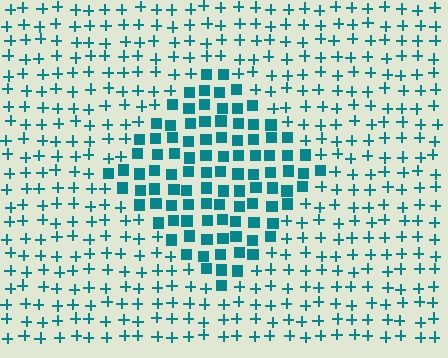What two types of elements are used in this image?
The image uses squares inside the diamond region and plus signs outside it.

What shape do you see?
I see a diamond.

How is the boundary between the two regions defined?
The boundary is defined by a change in element shape: squares inside vs. plus signs outside. All elements share the same color and spacing.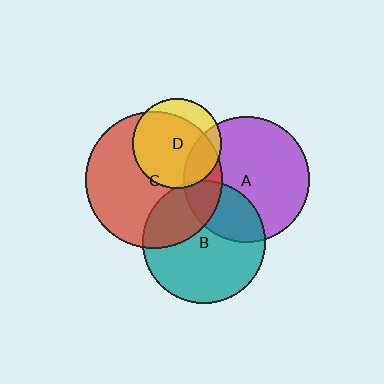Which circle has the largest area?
Circle C (red).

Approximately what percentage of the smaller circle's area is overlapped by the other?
Approximately 80%.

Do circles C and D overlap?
Yes.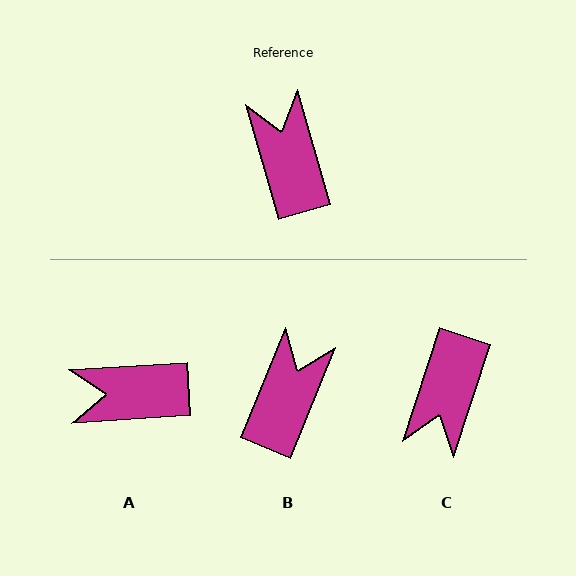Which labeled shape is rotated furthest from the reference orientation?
C, about 146 degrees away.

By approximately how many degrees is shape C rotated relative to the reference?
Approximately 146 degrees counter-clockwise.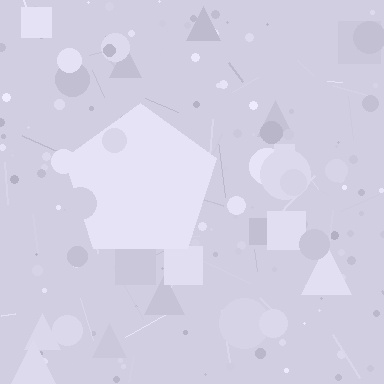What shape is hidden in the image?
A pentagon is hidden in the image.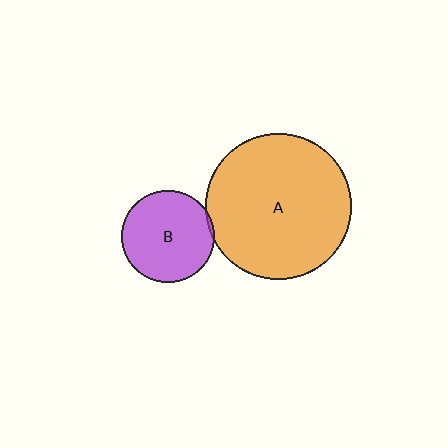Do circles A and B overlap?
Yes.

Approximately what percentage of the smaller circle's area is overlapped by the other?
Approximately 5%.